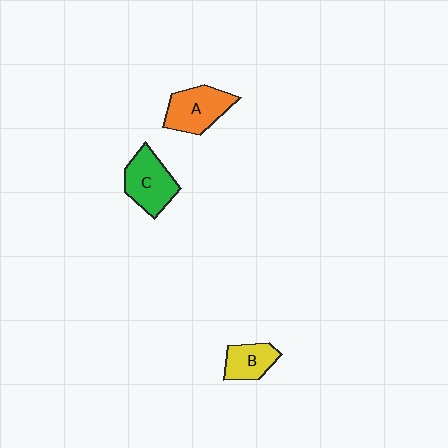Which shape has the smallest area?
Shape B (yellow).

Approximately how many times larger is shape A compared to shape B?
Approximately 1.5 times.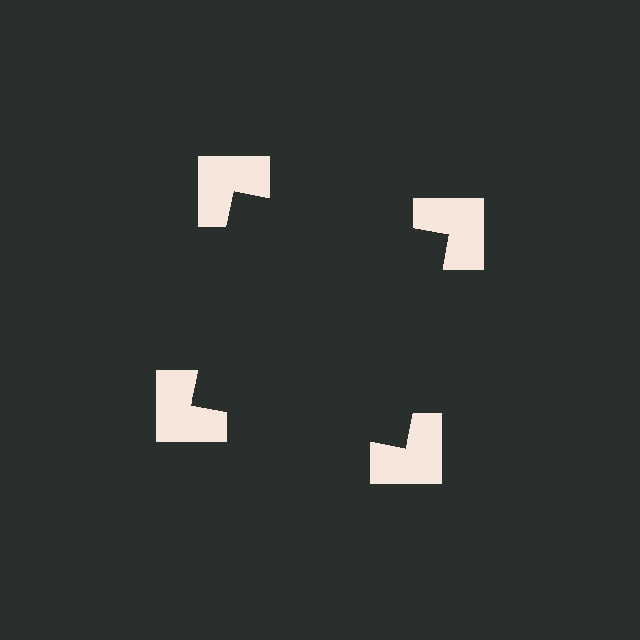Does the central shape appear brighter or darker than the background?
It typically appears slightly darker than the background, even though no actual brightness change is drawn.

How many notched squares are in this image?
There are 4 — one at each vertex of the illusory square.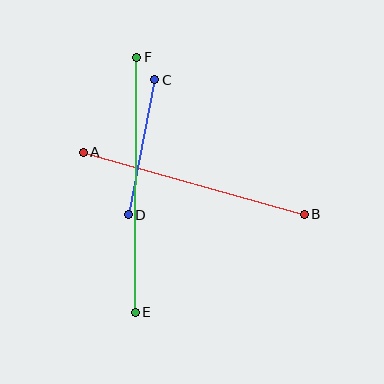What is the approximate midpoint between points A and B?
The midpoint is at approximately (194, 183) pixels.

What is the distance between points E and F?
The distance is approximately 255 pixels.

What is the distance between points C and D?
The distance is approximately 138 pixels.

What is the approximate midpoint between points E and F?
The midpoint is at approximately (136, 185) pixels.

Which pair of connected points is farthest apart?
Points E and F are farthest apart.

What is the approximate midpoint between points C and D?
The midpoint is at approximately (141, 147) pixels.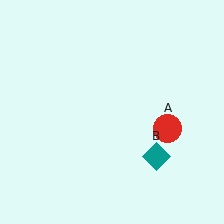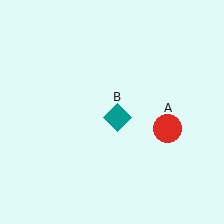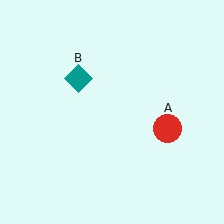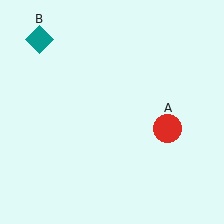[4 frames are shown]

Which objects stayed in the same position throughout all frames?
Red circle (object A) remained stationary.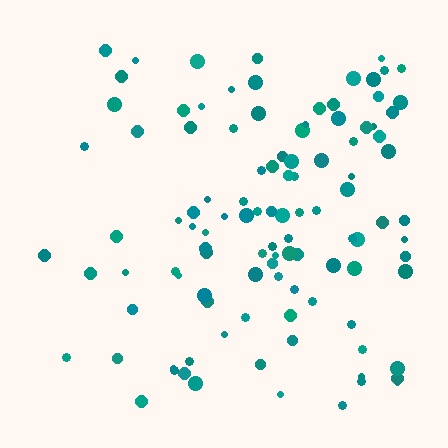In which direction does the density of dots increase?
From left to right, with the right side densest.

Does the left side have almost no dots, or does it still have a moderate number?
Still a moderate number, just noticeably fewer than the right.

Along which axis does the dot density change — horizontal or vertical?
Horizontal.